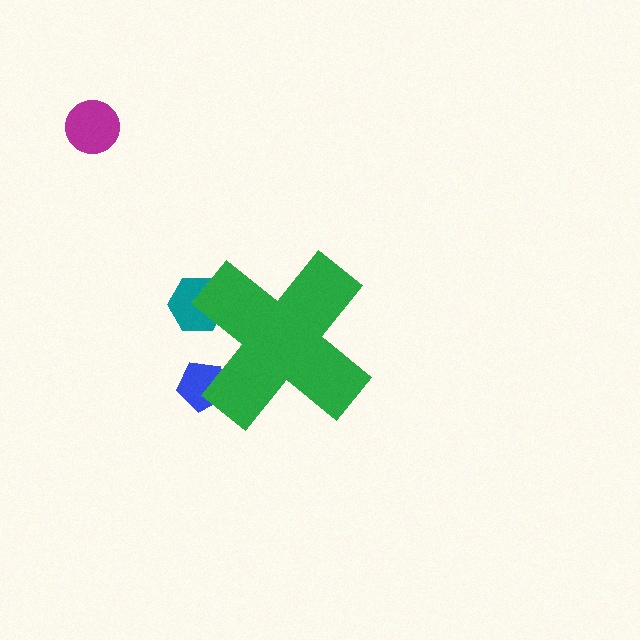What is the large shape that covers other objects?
A green cross.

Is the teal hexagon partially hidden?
Yes, the teal hexagon is partially hidden behind the green cross.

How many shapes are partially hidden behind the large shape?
2 shapes are partially hidden.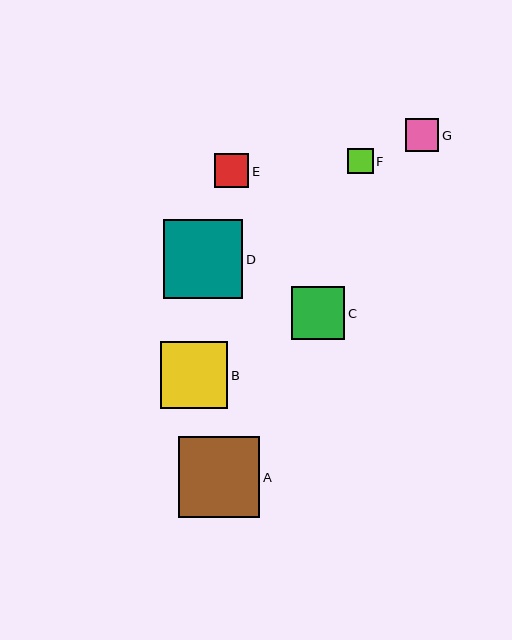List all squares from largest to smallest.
From largest to smallest: A, D, B, C, E, G, F.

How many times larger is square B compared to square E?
Square B is approximately 2.0 times the size of square E.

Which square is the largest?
Square A is the largest with a size of approximately 81 pixels.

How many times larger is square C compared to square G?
Square C is approximately 1.6 times the size of square G.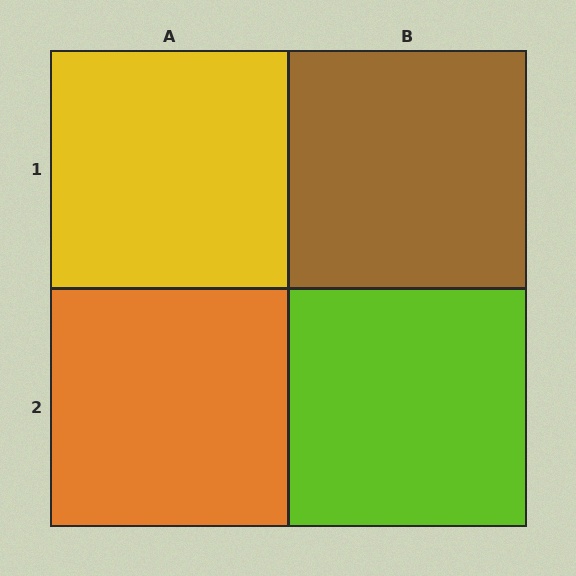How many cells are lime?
1 cell is lime.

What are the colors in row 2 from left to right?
Orange, lime.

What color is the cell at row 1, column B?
Brown.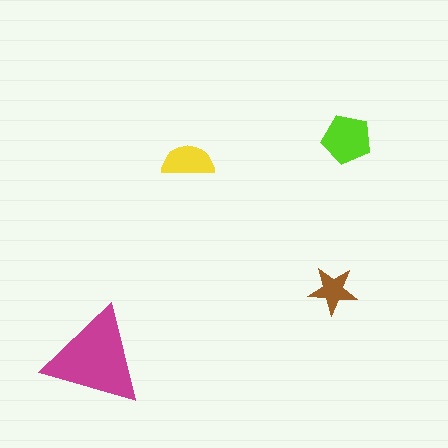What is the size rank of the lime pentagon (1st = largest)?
2nd.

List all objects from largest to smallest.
The magenta triangle, the lime pentagon, the yellow semicircle, the brown star.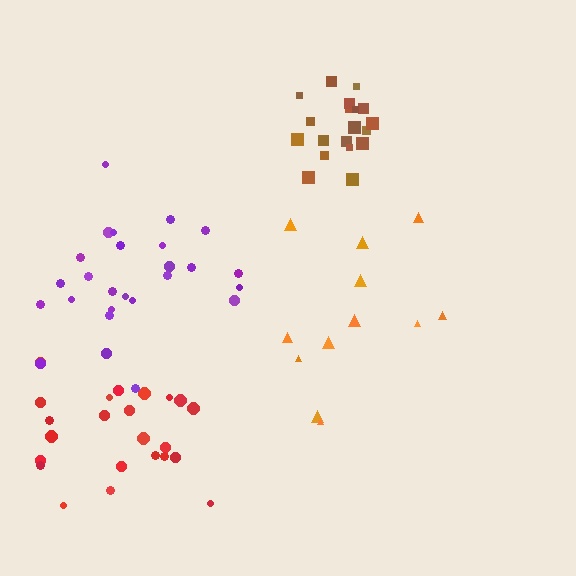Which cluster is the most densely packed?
Brown.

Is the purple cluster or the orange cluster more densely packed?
Purple.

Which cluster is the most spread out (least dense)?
Orange.